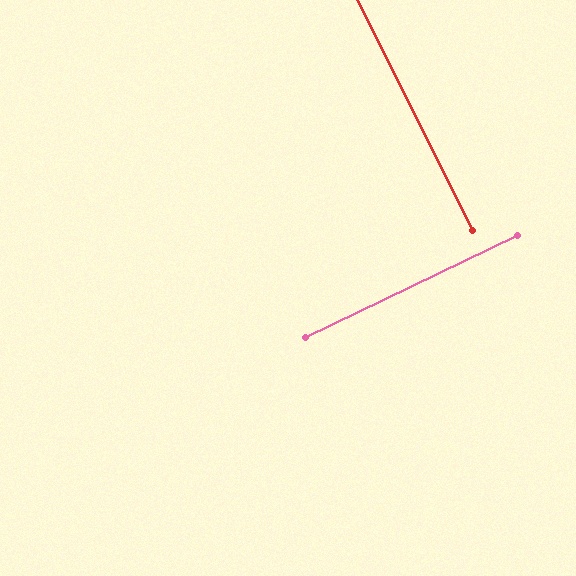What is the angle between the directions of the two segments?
Approximately 89 degrees.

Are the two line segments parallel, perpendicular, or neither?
Perpendicular — they meet at approximately 89°.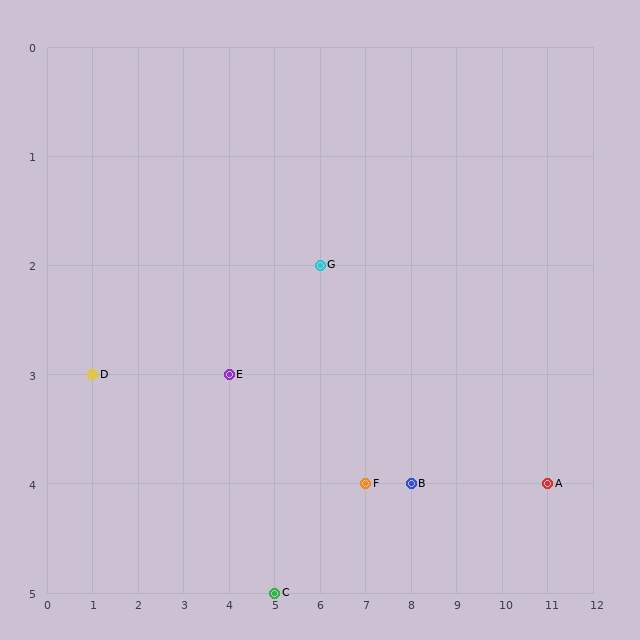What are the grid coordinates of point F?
Point F is at grid coordinates (7, 4).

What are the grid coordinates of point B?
Point B is at grid coordinates (8, 4).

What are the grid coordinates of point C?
Point C is at grid coordinates (5, 5).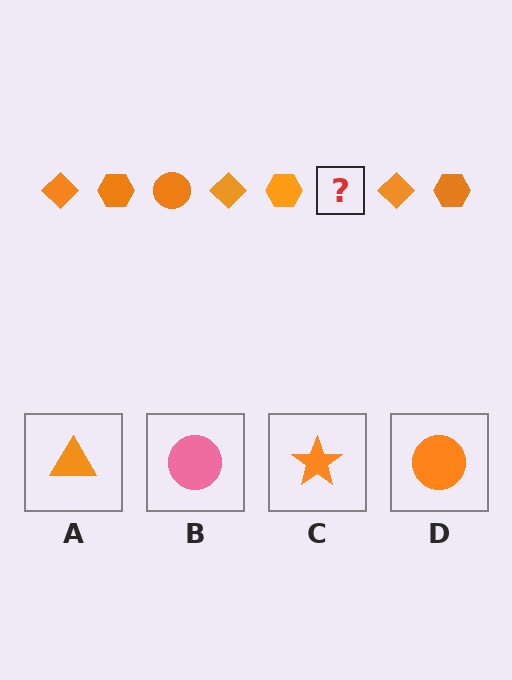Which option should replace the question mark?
Option D.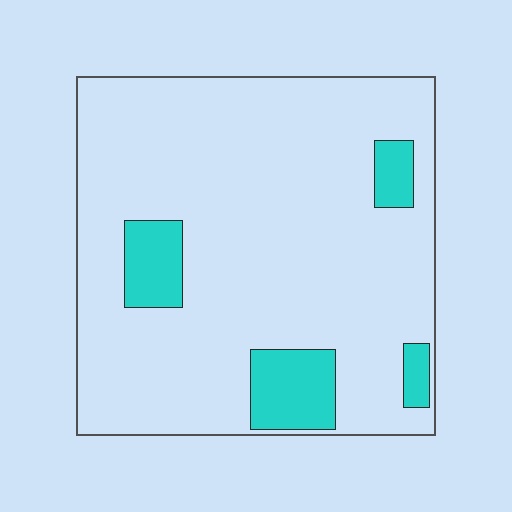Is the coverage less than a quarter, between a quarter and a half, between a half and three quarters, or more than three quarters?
Less than a quarter.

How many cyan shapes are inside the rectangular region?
4.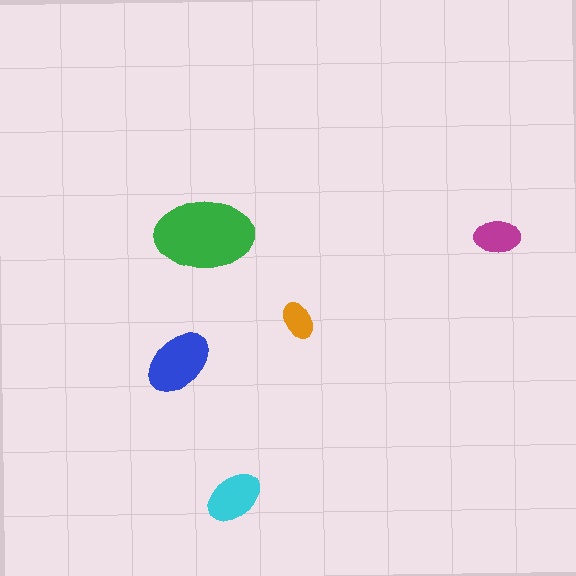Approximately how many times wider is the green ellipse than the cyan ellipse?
About 1.5 times wider.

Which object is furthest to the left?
The blue ellipse is leftmost.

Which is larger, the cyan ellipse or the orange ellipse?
The cyan one.